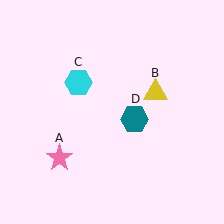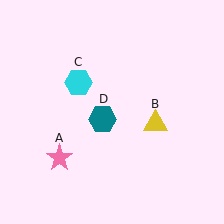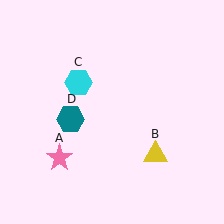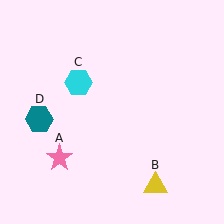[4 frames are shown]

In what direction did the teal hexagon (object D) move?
The teal hexagon (object D) moved left.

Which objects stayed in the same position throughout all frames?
Pink star (object A) and cyan hexagon (object C) remained stationary.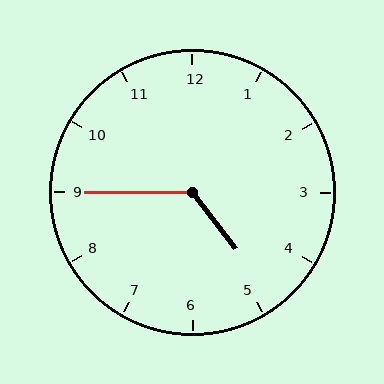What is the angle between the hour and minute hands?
Approximately 128 degrees.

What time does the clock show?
4:45.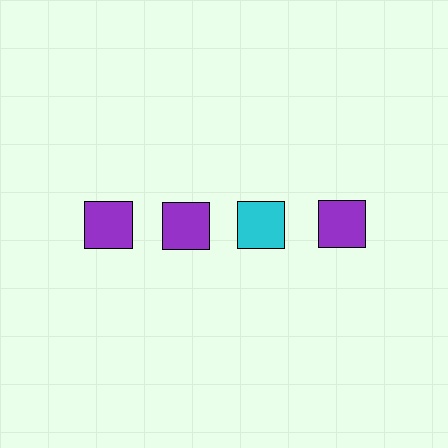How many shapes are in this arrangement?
There are 4 shapes arranged in a grid pattern.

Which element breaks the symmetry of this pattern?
The cyan square in the top row, center column breaks the symmetry. All other shapes are purple squares.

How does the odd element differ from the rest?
It has a different color: cyan instead of purple.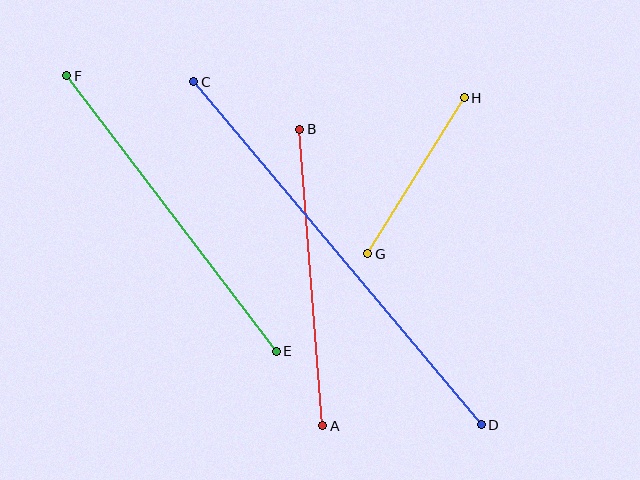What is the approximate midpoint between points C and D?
The midpoint is at approximately (338, 253) pixels.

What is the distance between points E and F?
The distance is approximately 346 pixels.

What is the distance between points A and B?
The distance is approximately 298 pixels.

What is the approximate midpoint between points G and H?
The midpoint is at approximately (416, 176) pixels.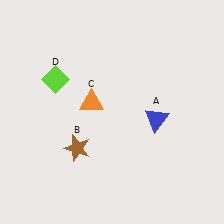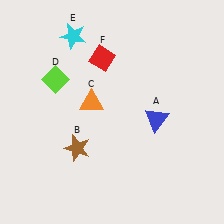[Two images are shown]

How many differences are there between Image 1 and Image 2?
There are 2 differences between the two images.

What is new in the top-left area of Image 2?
A red diamond (F) was added in the top-left area of Image 2.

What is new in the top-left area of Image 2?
A cyan star (E) was added in the top-left area of Image 2.